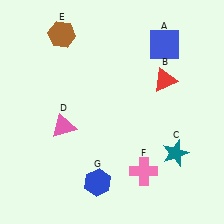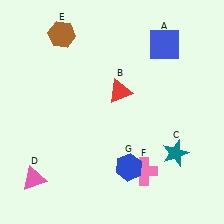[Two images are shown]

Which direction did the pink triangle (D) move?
The pink triangle (D) moved down.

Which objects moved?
The objects that moved are: the red triangle (B), the pink triangle (D), the blue hexagon (G).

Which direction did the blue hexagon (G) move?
The blue hexagon (G) moved right.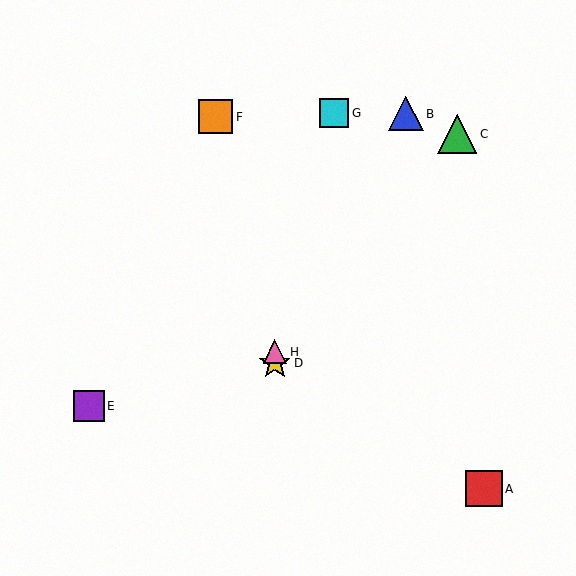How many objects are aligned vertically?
2 objects (D, H) are aligned vertically.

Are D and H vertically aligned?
Yes, both are at x≈275.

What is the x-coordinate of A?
Object A is at x≈484.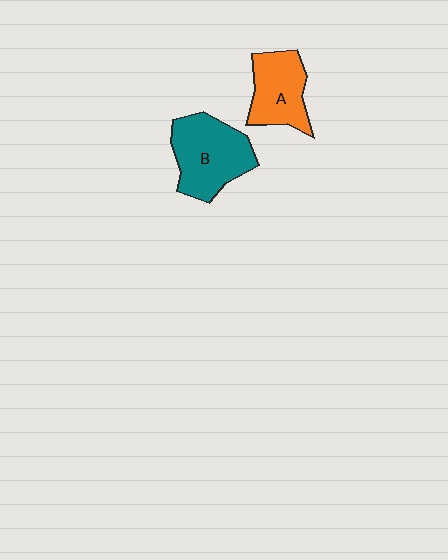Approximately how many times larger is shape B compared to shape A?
Approximately 1.3 times.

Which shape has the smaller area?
Shape A (orange).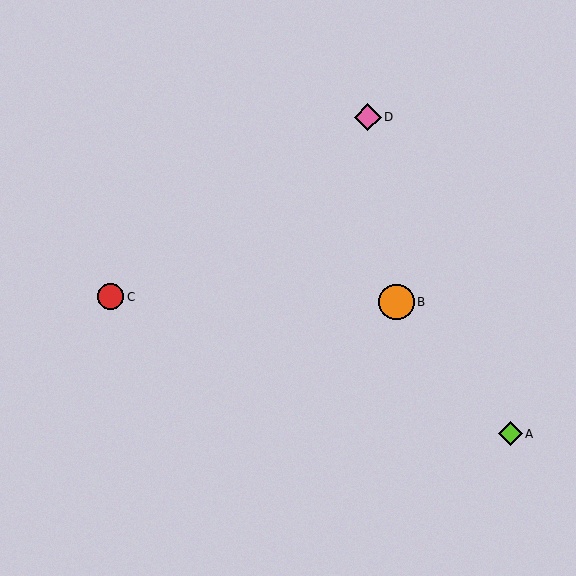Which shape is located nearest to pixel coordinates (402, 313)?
The orange circle (labeled B) at (396, 302) is nearest to that location.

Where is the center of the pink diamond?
The center of the pink diamond is at (368, 117).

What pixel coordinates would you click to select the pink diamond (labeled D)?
Click at (368, 117) to select the pink diamond D.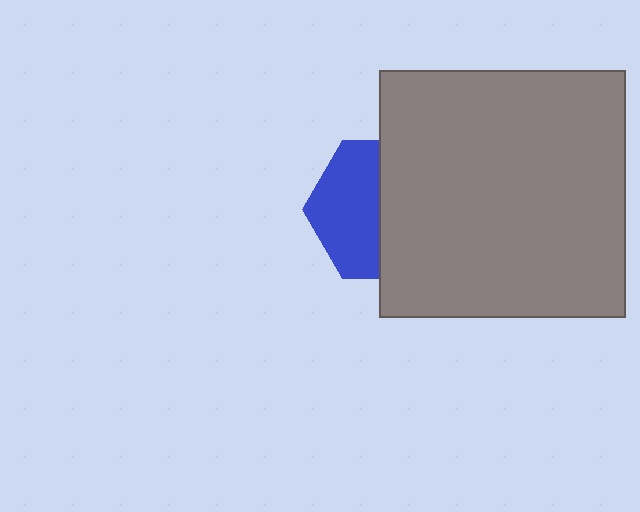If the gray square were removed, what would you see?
You would see the complete blue hexagon.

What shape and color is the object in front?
The object in front is a gray square.